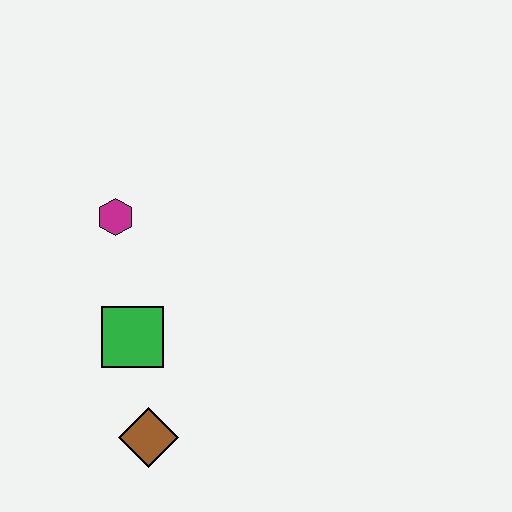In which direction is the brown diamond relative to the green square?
The brown diamond is below the green square.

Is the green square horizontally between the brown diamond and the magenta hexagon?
Yes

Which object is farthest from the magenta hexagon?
The brown diamond is farthest from the magenta hexagon.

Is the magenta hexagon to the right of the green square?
No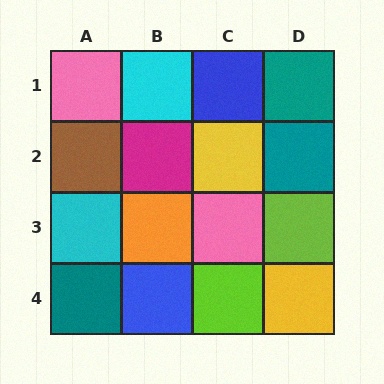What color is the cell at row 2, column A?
Brown.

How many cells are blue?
2 cells are blue.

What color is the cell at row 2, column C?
Yellow.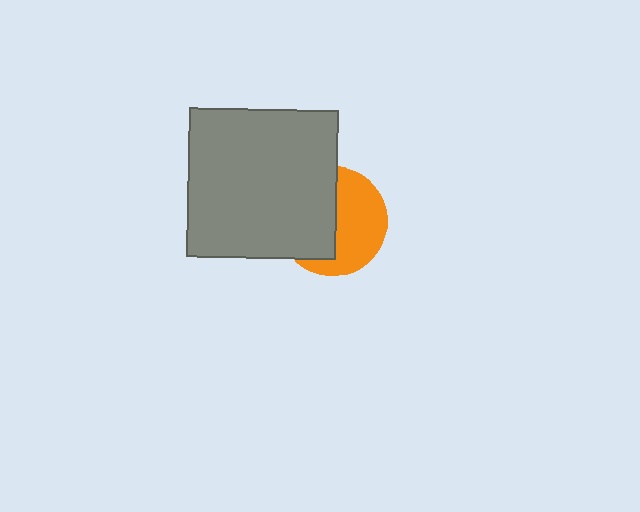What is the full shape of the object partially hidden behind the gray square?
The partially hidden object is an orange circle.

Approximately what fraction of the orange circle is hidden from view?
Roughly 49% of the orange circle is hidden behind the gray square.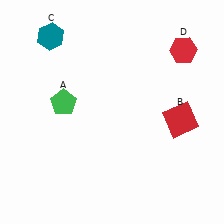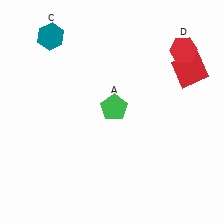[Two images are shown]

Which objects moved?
The objects that moved are: the green pentagon (A), the red square (B).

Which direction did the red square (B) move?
The red square (B) moved up.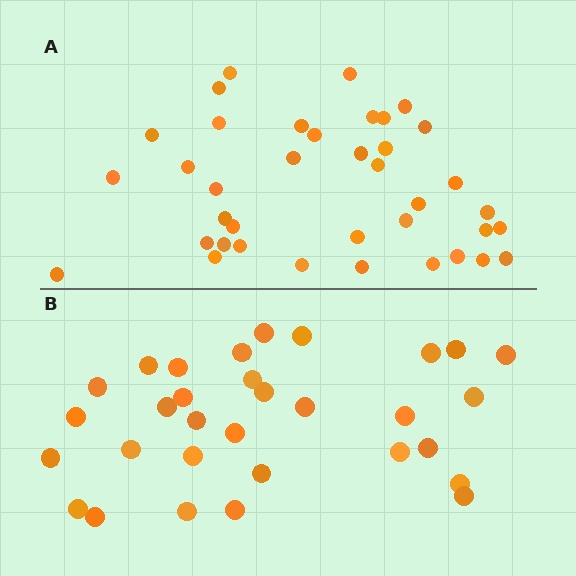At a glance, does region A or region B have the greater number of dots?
Region A (the top region) has more dots.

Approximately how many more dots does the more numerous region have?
Region A has roughly 8 or so more dots than region B.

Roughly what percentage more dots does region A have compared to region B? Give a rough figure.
About 25% more.